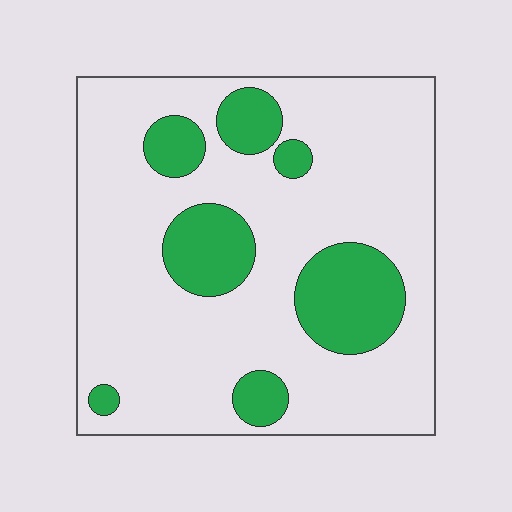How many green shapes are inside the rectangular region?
7.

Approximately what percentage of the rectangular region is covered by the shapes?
Approximately 20%.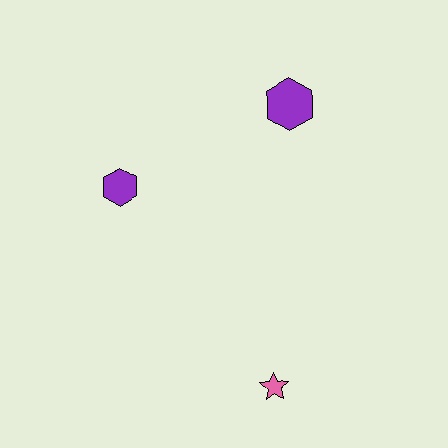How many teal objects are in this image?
There are no teal objects.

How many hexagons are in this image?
There are 2 hexagons.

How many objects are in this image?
There are 3 objects.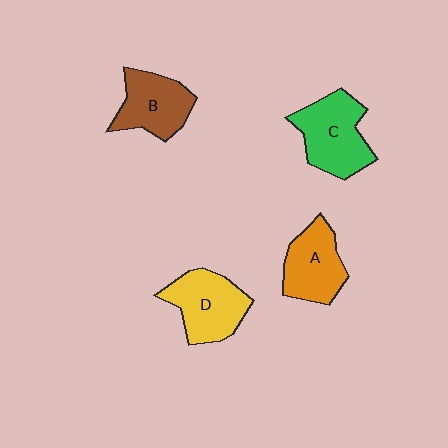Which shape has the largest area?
Shape C (green).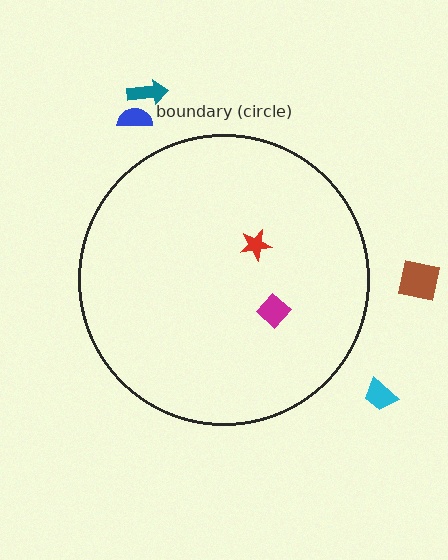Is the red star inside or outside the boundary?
Inside.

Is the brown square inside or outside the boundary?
Outside.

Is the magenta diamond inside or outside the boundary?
Inside.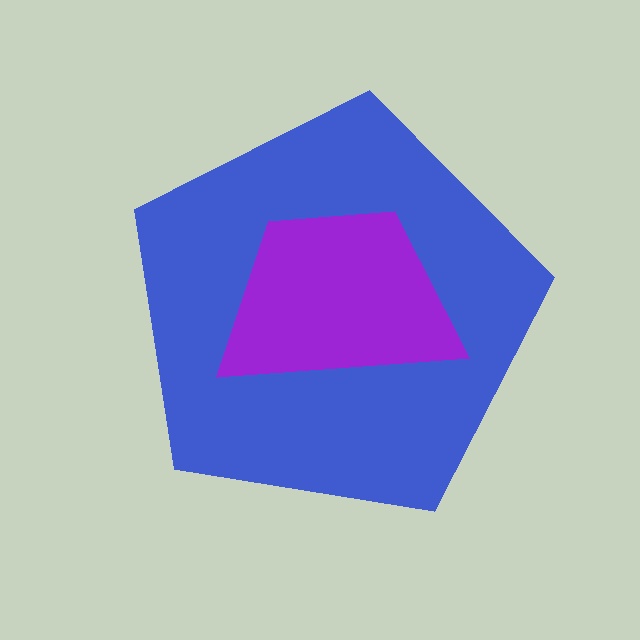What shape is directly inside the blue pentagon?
The purple trapezoid.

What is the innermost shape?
The purple trapezoid.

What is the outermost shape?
The blue pentagon.